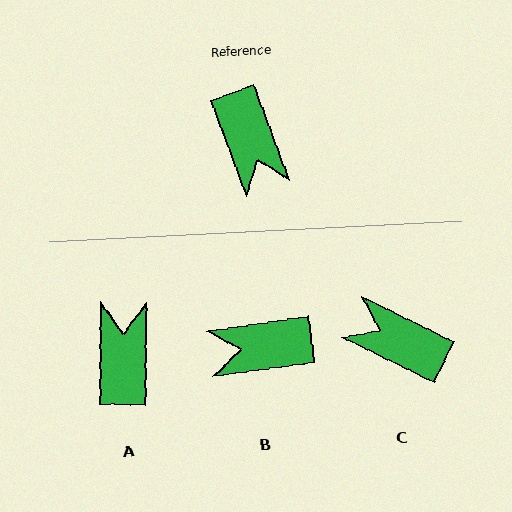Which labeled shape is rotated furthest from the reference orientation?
A, about 159 degrees away.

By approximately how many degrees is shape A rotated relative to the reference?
Approximately 159 degrees counter-clockwise.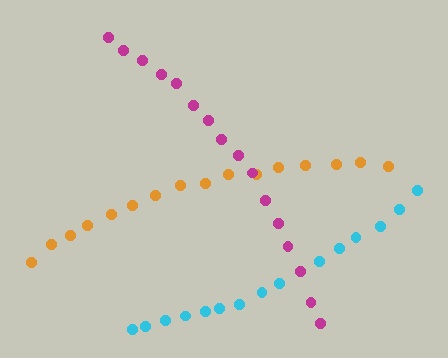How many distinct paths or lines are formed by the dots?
There are 3 distinct paths.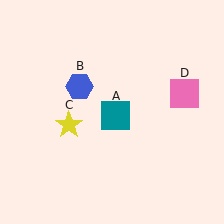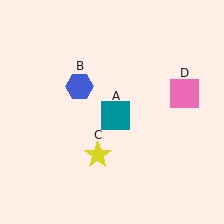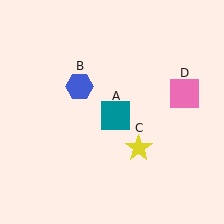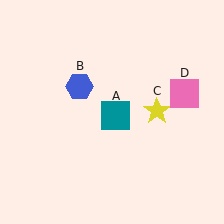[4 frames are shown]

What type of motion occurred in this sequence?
The yellow star (object C) rotated counterclockwise around the center of the scene.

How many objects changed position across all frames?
1 object changed position: yellow star (object C).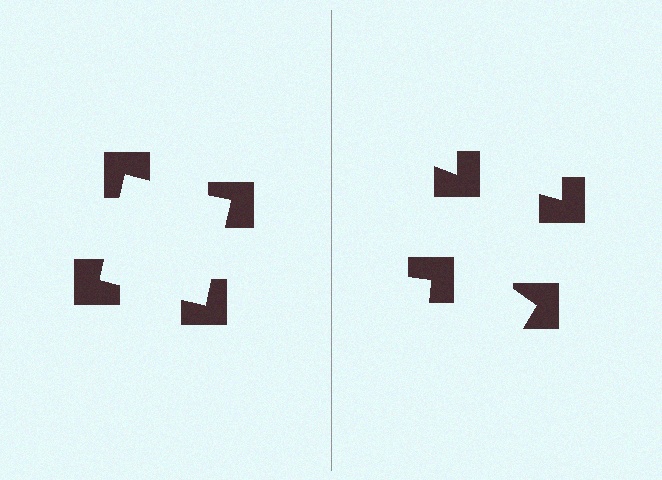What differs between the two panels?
The notched squares are positioned identically on both sides; only the wedge orientations differ. On the left they align to a square; on the right they are misaligned.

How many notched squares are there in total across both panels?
8 — 4 on each side.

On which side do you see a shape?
An illusory square appears on the left side. On the right side the wedge cuts are rotated, so no coherent shape forms.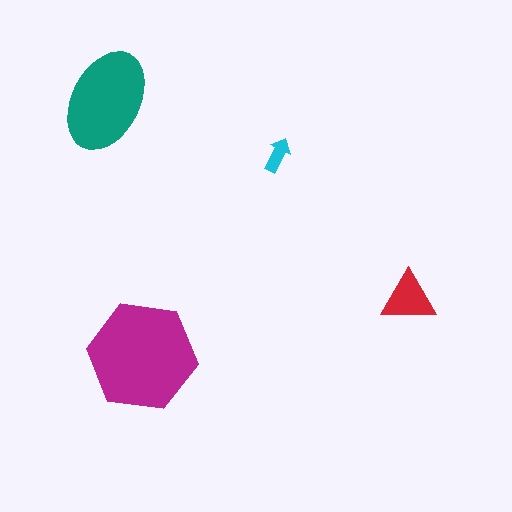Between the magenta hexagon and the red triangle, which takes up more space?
The magenta hexagon.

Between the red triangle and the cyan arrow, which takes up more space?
The red triangle.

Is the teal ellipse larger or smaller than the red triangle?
Larger.